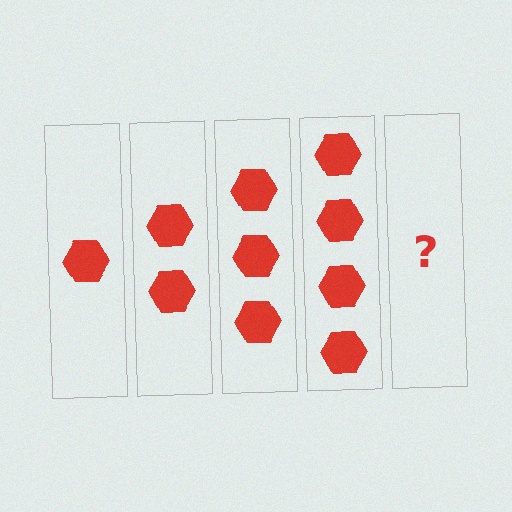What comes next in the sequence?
The next element should be 5 hexagons.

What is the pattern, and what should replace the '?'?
The pattern is that each step adds one more hexagon. The '?' should be 5 hexagons.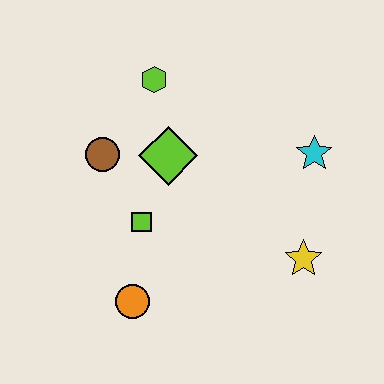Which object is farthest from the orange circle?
The cyan star is farthest from the orange circle.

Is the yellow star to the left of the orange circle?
No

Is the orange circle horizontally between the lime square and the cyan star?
No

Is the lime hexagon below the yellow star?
No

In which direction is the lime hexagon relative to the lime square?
The lime hexagon is above the lime square.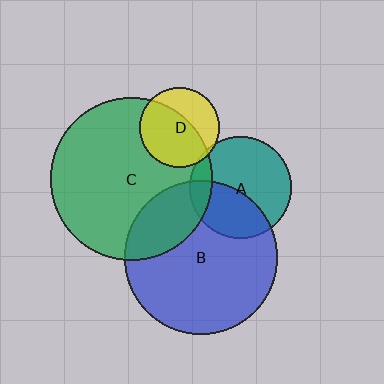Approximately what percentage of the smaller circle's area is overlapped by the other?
Approximately 15%.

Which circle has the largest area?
Circle C (green).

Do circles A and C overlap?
Yes.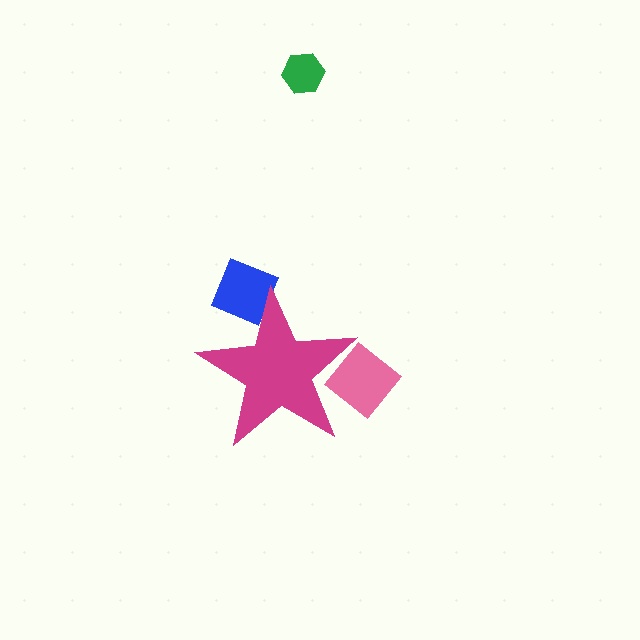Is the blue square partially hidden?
Yes, the blue square is partially hidden behind the magenta star.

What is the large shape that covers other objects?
A magenta star.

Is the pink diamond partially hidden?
Yes, the pink diamond is partially hidden behind the magenta star.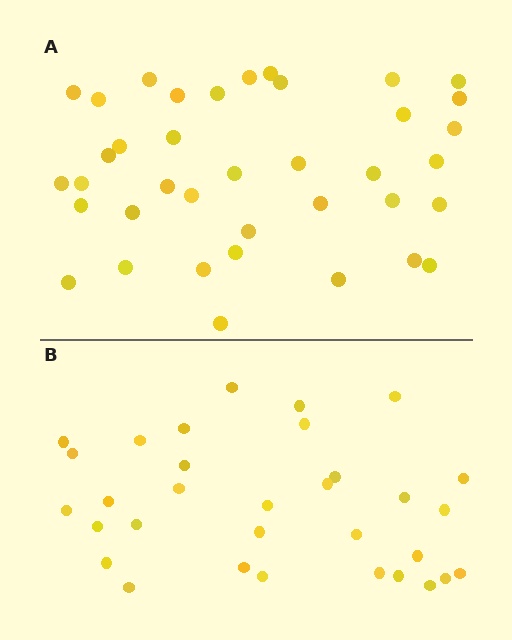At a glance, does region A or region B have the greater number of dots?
Region A (the top region) has more dots.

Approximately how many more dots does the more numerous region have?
Region A has about 6 more dots than region B.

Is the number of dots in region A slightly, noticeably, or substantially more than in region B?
Region A has only slightly more — the two regions are fairly close. The ratio is roughly 1.2 to 1.